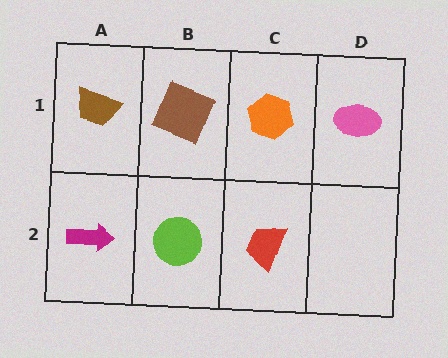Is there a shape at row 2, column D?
No, that cell is empty.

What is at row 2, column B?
A lime circle.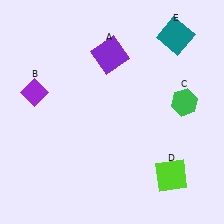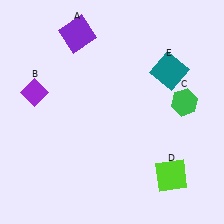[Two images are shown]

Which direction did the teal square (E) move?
The teal square (E) moved down.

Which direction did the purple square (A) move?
The purple square (A) moved left.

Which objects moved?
The objects that moved are: the purple square (A), the teal square (E).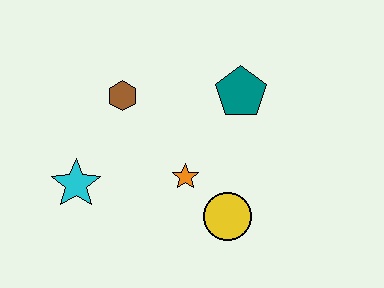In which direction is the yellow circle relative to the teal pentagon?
The yellow circle is below the teal pentagon.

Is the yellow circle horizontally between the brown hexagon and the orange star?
No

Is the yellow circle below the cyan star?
Yes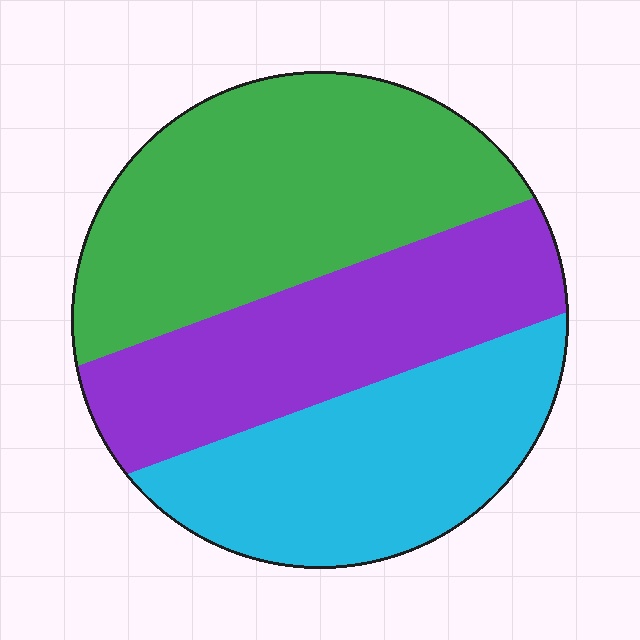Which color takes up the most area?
Green, at roughly 40%.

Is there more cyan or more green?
Green.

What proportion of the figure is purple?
Purple takes up between a quarter and a half of the figure.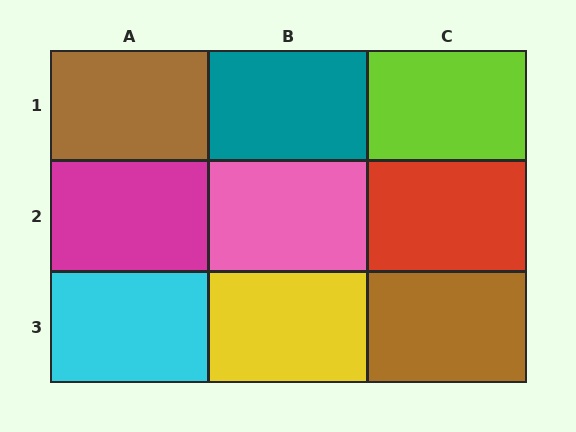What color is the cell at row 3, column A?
Cyan.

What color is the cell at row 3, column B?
Yellow.